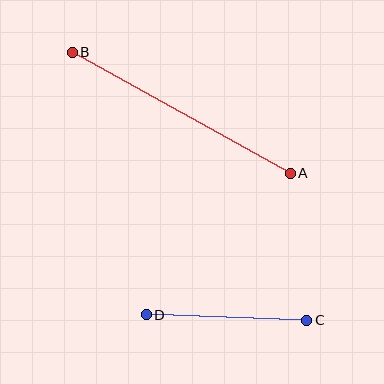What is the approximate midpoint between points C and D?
The midpoint is at approximately (226, 317) pixels.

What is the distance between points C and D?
The distance is approximately 161 pixels.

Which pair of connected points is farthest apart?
Points A and B are farthest apart.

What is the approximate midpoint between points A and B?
The midpoint is at approximately (181, 113) pixels.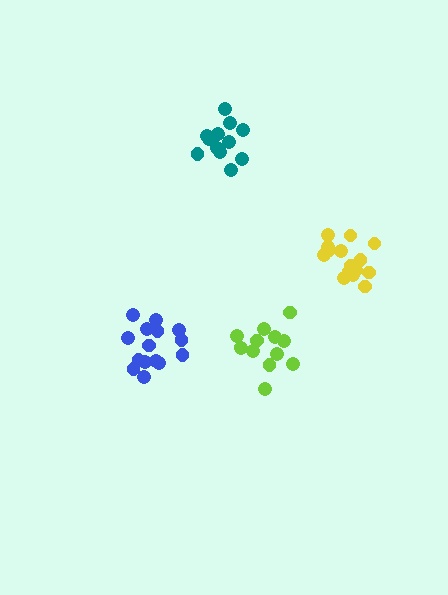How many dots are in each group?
Group 1: 12 dots, Group 2: 13 dots, Group 3: 15 dots, Group 4: 15 dots (55 total).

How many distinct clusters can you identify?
There are 4 distinct clusters.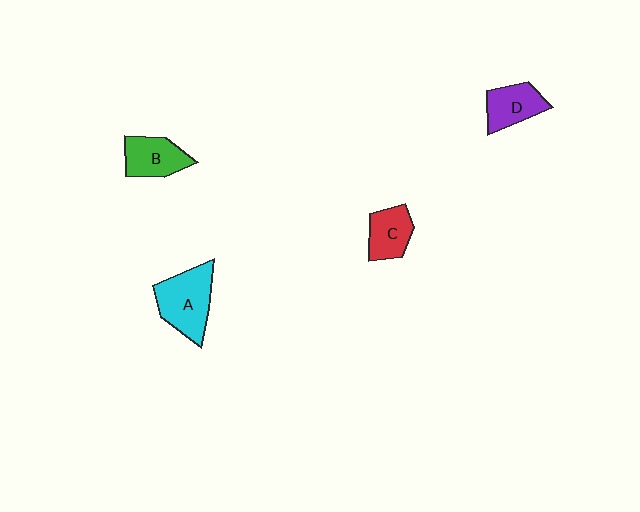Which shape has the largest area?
Shape A (cyan).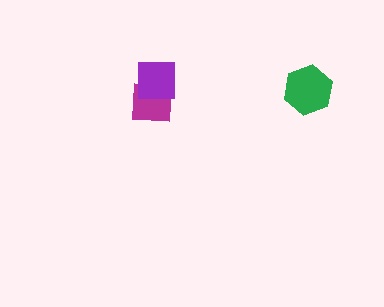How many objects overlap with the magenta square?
1 object overlaps with the magenta square.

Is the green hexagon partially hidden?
No, no other shape covers it.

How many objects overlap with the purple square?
1 object overlaps with the purple square.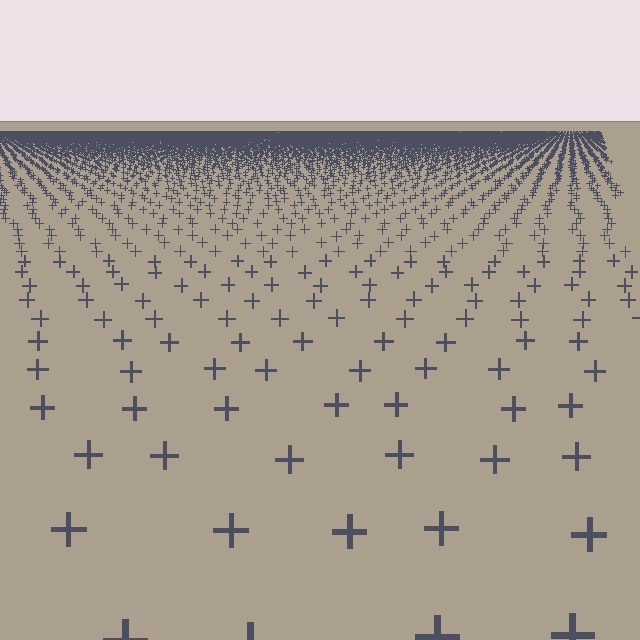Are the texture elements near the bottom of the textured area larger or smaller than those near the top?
Larger. Near the bottom, elements are closer to the viewer and appear at a bigger on-screen size.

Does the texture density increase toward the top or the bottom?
Density increases toward the top.